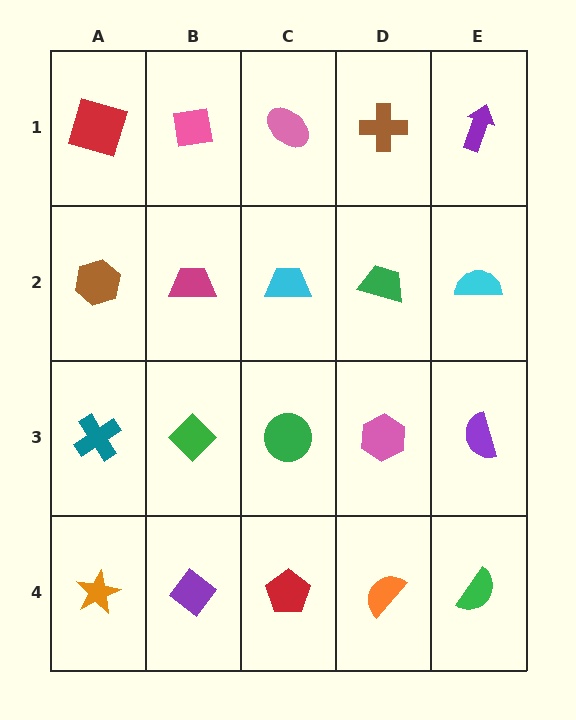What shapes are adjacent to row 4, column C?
A green circle (row 3, column C), a purple diamond (row 4, column B), an orange semicircle (row 4, column D).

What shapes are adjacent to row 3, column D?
A green trapezoid (row 2, column D), an orange semicircle (row 4, column D), a green circle (row 3, column C), a purple semicircle (row 3, column E).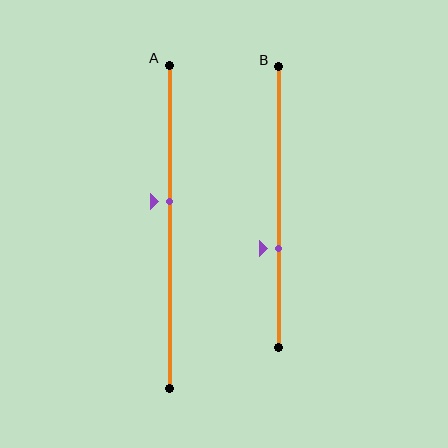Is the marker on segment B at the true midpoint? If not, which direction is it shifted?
No, the marker on segment B is shifted downward by about 15% of the segment length.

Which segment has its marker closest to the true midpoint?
Segment A has its marker closest to the true midpoint.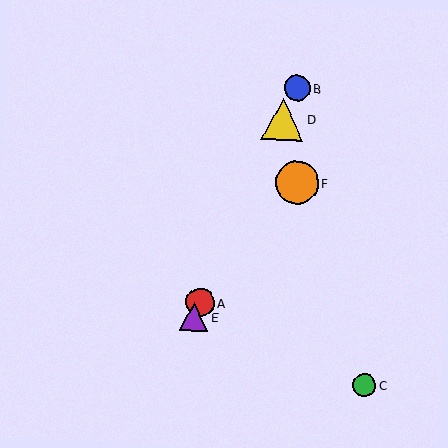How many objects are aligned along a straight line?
4 objects (A, B, D, E) are aligned along a straight line.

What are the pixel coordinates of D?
Object D is at (283, 119).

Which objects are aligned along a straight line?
Objects A, B, D, E are aligned along a straight line.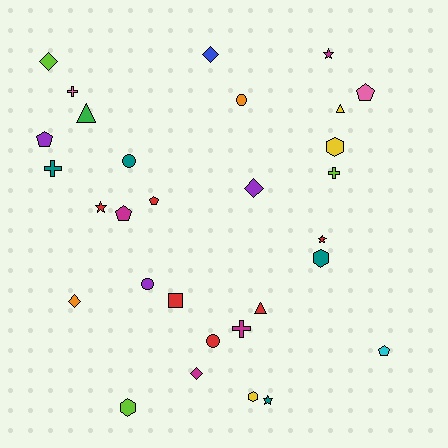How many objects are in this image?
There are 30 objects.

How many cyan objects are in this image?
There is 1 cyan object.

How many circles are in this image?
There are 4 circles.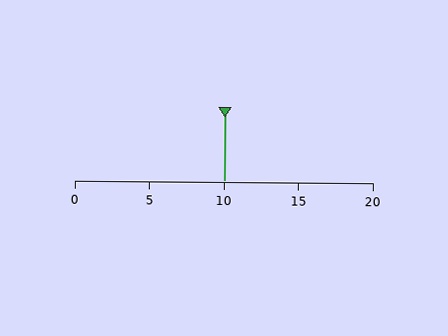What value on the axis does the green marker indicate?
The marker indicates approximately 10.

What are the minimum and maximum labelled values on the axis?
The axis runs from 0 to 20.